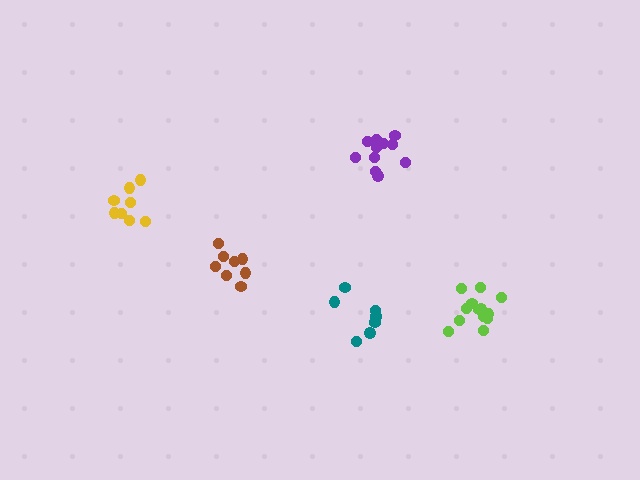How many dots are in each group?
Group 1: 8 dots, Group 2: 11 dots, Group 3: 7 dots, Group 4: 8 dots, Group 5: 13 dots (47 total).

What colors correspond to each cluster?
The clusters are colored: yellow, purple, teal, brown, lime.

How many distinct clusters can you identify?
There are 5 distinct clusters.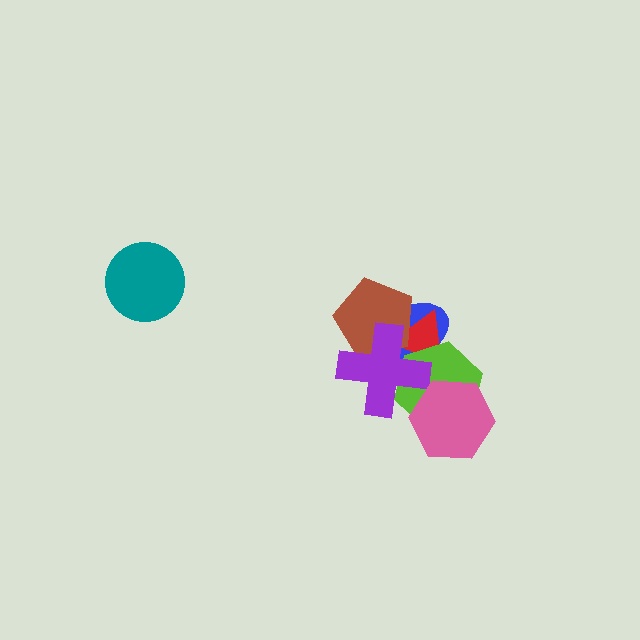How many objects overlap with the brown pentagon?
3 objects overlap with the brown pentagon.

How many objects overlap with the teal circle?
0 objects overlap with the teal circle.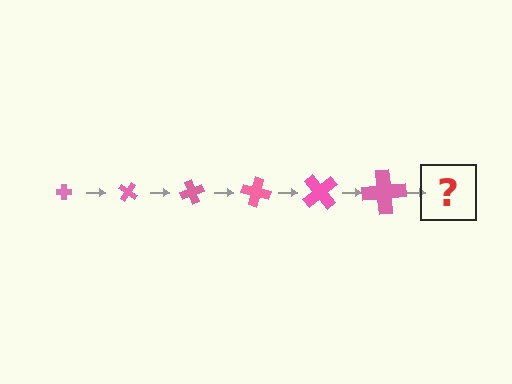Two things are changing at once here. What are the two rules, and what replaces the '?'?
The two rules are that the cross grows larger each step and it rotates 35 degrees each step. The '?' should be a cross, larger than the previous one and rotated 210 degrees from the start.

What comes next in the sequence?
The next element should be a cross, larger than the previous one and rotated 210 degrees from the start.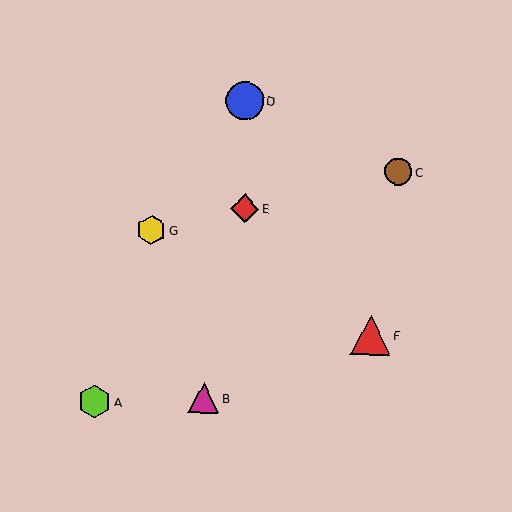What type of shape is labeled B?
Shape B is a magenta triangle.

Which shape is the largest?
The red triangle (labeled F) is the largest.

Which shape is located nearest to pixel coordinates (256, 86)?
The blue circle (labeled D) at (244, 101) is nearest to that location.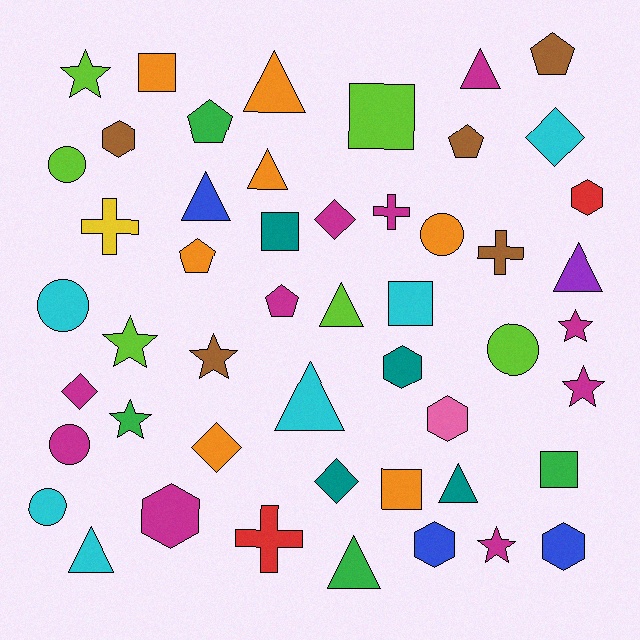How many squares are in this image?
There are 6 squares.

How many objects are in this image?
There are 50 objects.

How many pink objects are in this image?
There is 1 pink object.